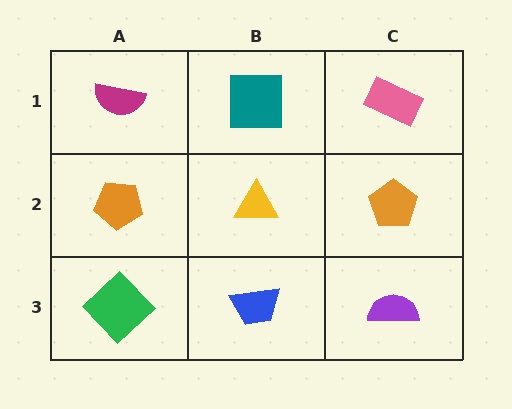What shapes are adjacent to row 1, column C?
An orange pentagon (row 2, column C), a teal square (row 1, column B).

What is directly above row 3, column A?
An orange pentagon.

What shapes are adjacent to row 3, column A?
An orange pentagon (row 2, column A), a blue trapezoid (row 3, column B).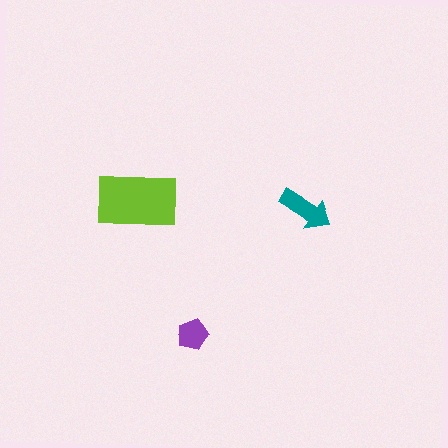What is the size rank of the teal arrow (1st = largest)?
2nd.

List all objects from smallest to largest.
The purple pentagon, the teal arrow, the lime rectangle.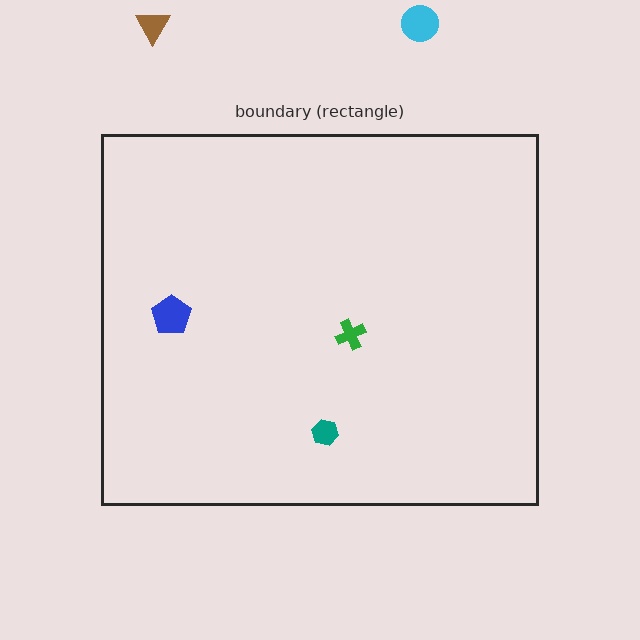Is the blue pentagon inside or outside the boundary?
Inside.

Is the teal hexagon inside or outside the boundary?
Inside.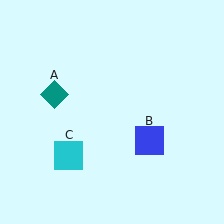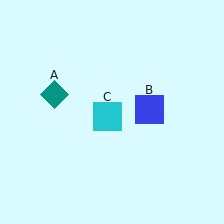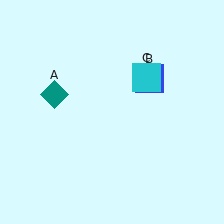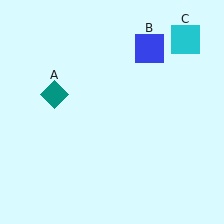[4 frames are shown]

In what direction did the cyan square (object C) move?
The cyan square (object C) moved up and to the right.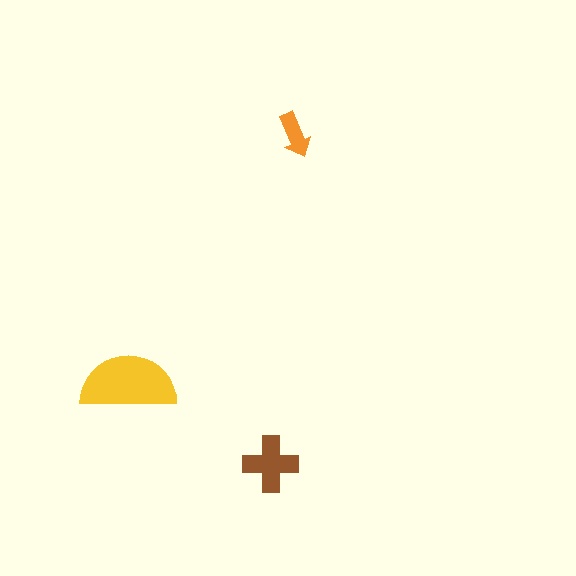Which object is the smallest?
The orange arrow.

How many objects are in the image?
There are 3 objects in the image.